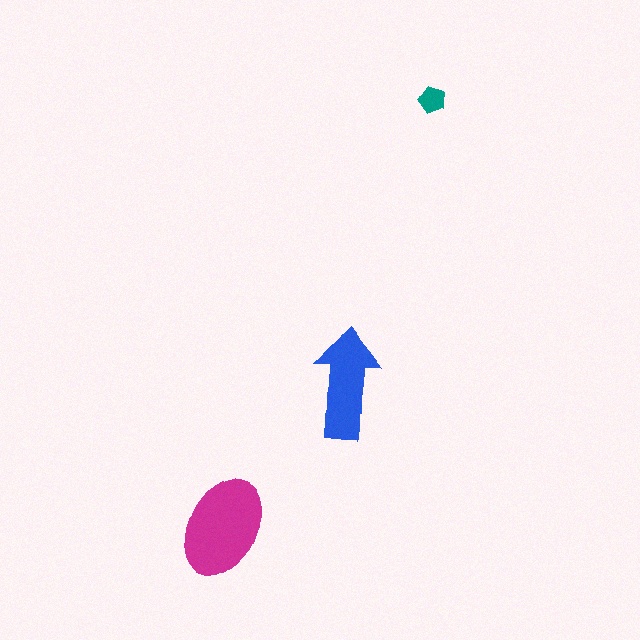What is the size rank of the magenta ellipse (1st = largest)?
1st.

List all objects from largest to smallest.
The magenta ellipse, the blue arrow, the teal pentagon.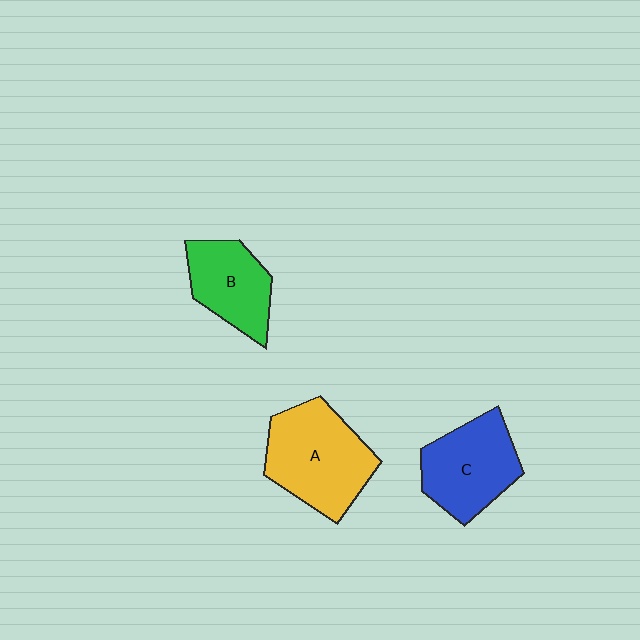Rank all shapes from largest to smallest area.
From largest to smallest: A (yellow), C (blue), B (green).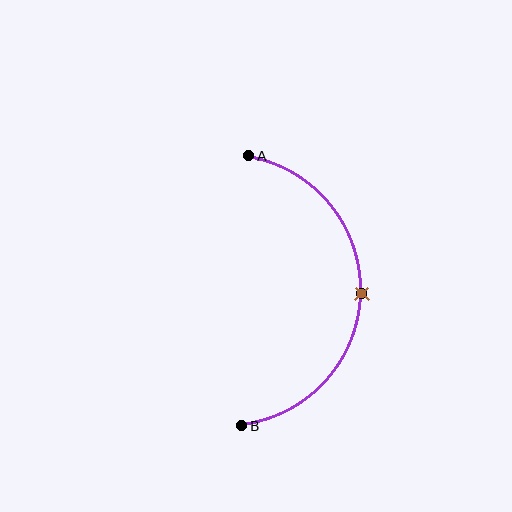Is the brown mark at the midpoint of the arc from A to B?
Yes. The brown mark lies on the arc at equal arc-length from both A and B — it is the arc midpoint.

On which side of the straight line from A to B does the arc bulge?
The arc bulges to the right of the straight line connecting A and B.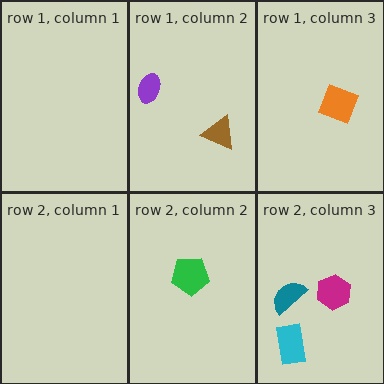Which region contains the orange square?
The row 1, column 3 region.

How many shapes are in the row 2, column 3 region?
3.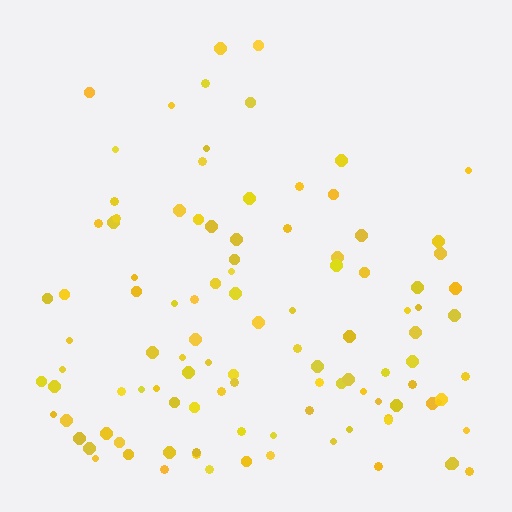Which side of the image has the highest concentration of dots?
The bottom.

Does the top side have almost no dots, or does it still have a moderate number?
Still a moderate number, just noticeably fewer than the bottom.